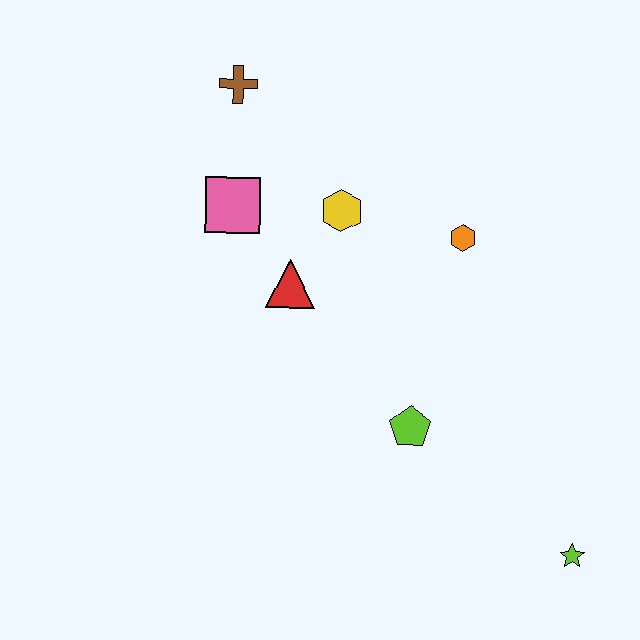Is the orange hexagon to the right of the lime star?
No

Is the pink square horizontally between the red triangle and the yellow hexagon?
No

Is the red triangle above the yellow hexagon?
No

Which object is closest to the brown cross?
The pink square is closest to the brown cross.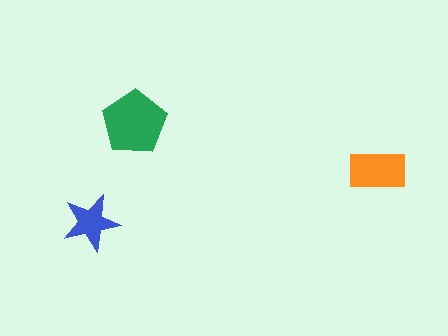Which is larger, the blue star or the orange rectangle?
The orange rectangle.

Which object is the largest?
The green pentagon.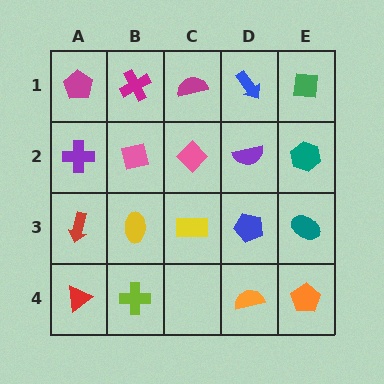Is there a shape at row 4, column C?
No, that cell is empty.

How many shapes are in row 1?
5 shapes.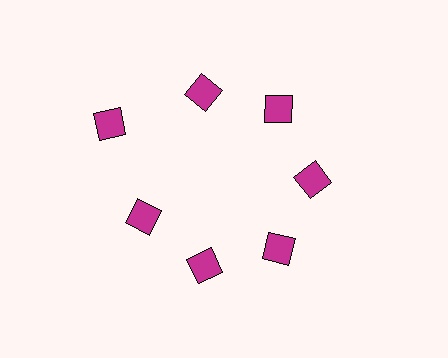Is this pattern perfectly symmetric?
No. The 7 magenta diamonds are arranged in a ring, but one element near the 10 o'clock position is pushed outward from the center, breaking the 7-fold rotational symmetry.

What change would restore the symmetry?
The symmetry would be restored by moving it inward, back onto the ring so that all 7 diamonds sit at equal angles and equal distance from the center.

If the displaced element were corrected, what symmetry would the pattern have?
It would have 7-fold rotational symmetry — the pattern would map onto itself every 51 degrees.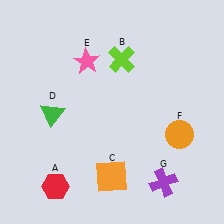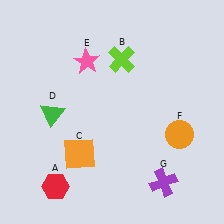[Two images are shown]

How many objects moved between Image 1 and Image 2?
1 object moved between the two images.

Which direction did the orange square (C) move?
The orange square (C) moved left.